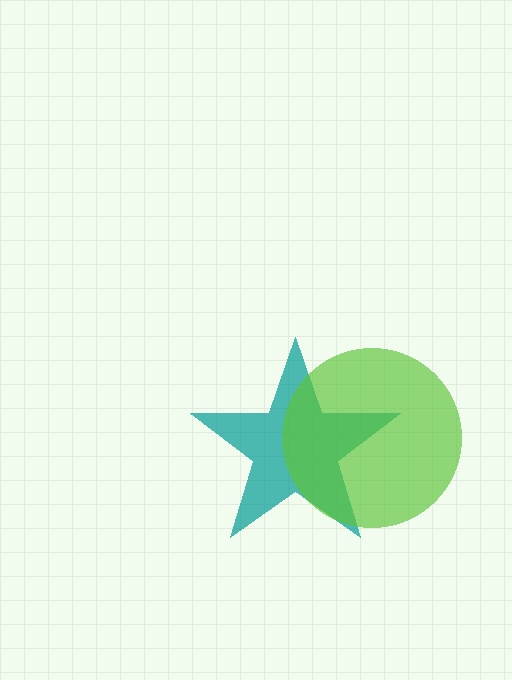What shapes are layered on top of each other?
The layered shapes are: a teal star, a lime circle.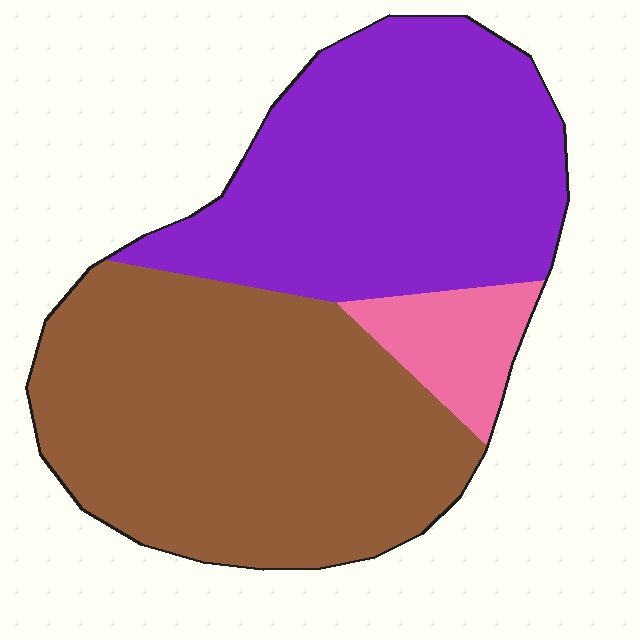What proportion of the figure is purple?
Purple takes up about two fifths (2/5) of the figure.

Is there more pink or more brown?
Brown.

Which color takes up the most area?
Brown, at roughly 50%.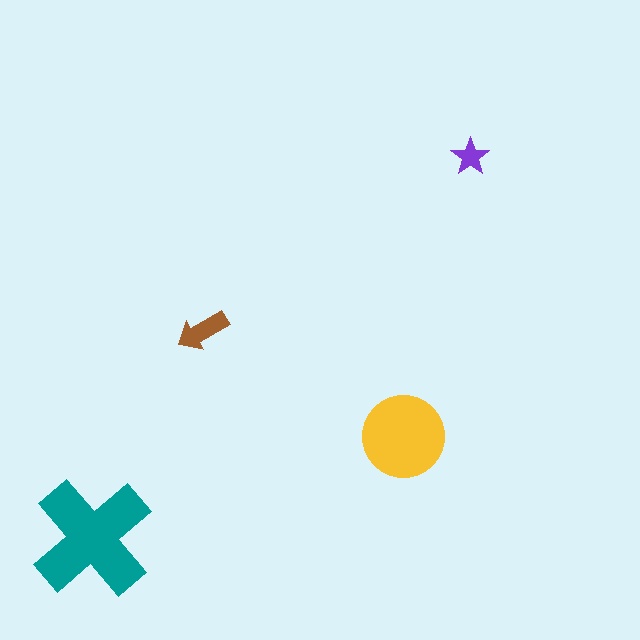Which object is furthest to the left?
The teal cross is leftmost.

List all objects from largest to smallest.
The teal cross, the yellow circle, the brown arrow, the purple star.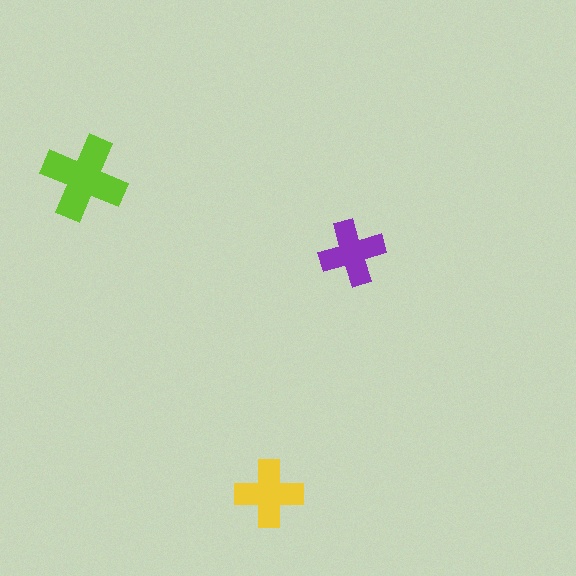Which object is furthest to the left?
The lime cross is leftmost.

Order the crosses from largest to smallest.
the lime one, the yellow one, the purple one.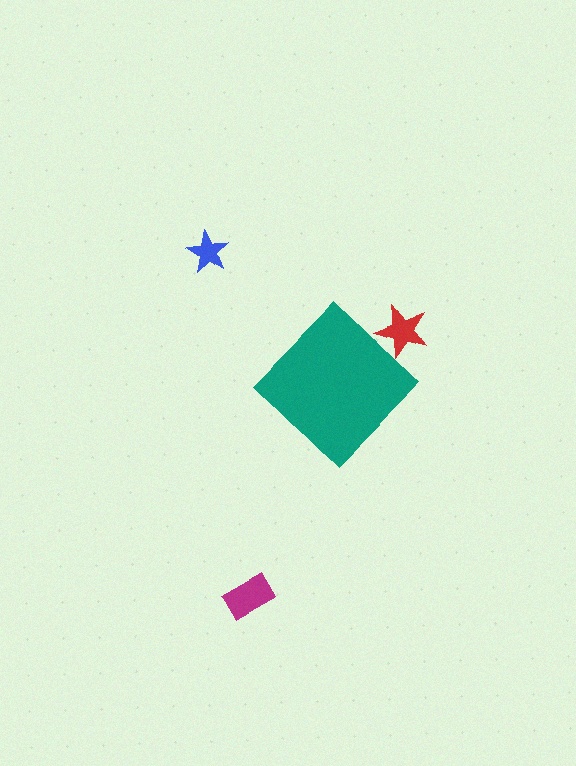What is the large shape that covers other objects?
A teal diamond.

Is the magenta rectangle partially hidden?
No, the magenta rectangle is fully visible.